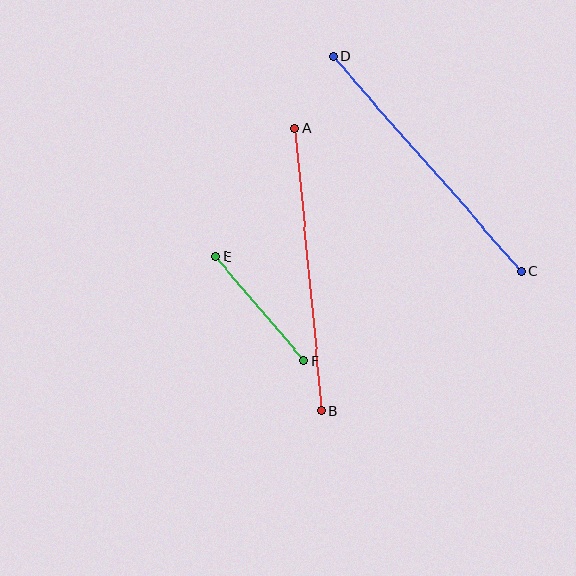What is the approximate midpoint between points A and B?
The midpoint is at approximately (308, 270) pixels.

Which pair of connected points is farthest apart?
Points C and D are farthest apart.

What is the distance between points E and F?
The distance is approximately 137 pixels.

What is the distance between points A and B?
The distance is approximately 284 pixels.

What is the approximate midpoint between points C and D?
The midpoint is at approximately (427, 164) pixels.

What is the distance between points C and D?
The distance is approximately 286 pixels.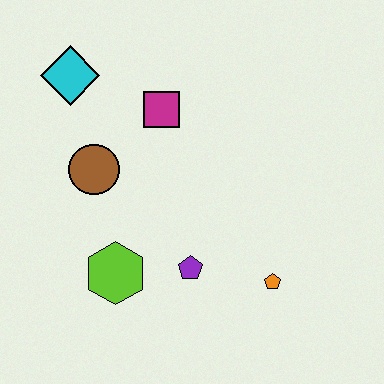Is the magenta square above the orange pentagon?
Yes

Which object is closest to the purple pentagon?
The lime hexagon is closest to the purple pentagon.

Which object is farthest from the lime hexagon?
The cyan diamond is farthest from the lime hexagon.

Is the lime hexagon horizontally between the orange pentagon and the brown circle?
Yes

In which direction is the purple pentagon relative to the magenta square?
The purple pentagon is below the magenta square.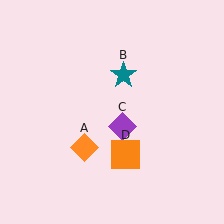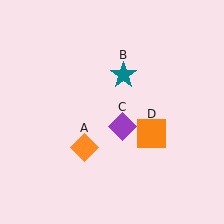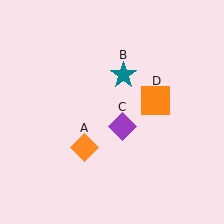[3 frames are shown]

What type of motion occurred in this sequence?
The orange square (object D) rotated counterclockwise around the center of the scene.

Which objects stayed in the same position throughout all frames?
Orange diamond (object A) and teal star (object B) and purple diamond (object C) remained stationary.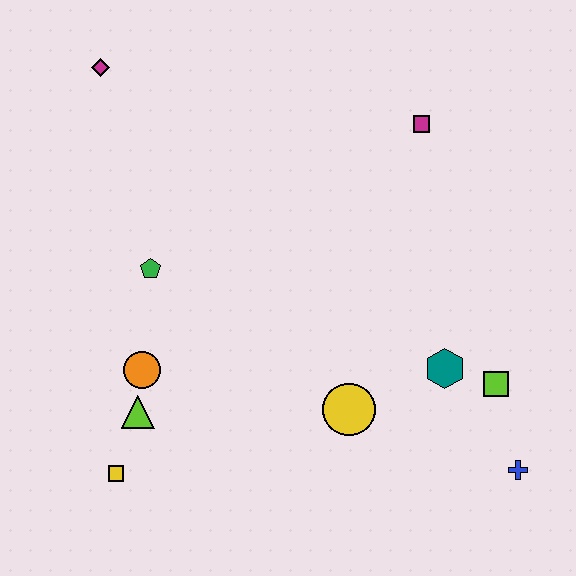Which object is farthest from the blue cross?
The magenta diamond is farthest from the blue cross.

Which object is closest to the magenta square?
The teal hexagon is closest to the magenta square.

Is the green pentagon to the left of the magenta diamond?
No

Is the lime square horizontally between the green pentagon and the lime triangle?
No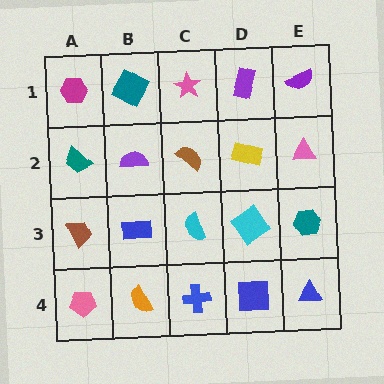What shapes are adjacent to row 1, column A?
A teal trapezoid (row 2, column A), a teal square (row 1, column B).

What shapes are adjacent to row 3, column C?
A brown semicircle (row 2, column C), a blue cross (row 4, column C), a blue rectangle (row 3, column B), a cyan diamond (row 3, column D).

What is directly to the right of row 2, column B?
A brown semicircle.